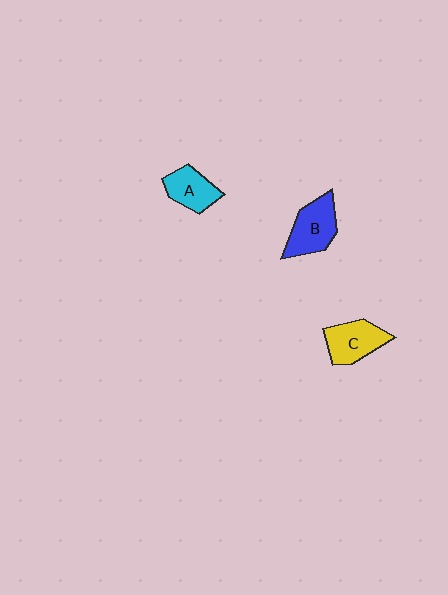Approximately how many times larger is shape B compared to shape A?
Approximately 1.3 times.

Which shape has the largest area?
Shape B (blue).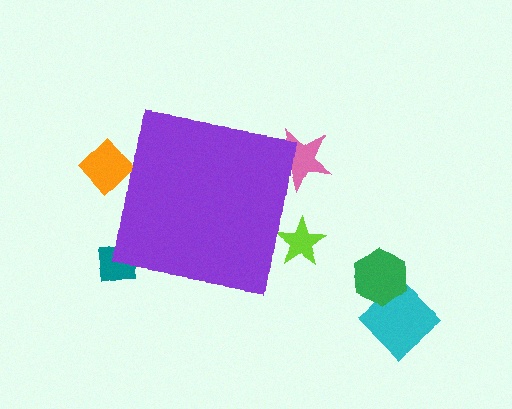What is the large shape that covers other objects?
A purple square.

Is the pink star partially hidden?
Yes, the pink star is partially hidden behind the purple square.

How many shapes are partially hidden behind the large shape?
4 shapes are partially hidden.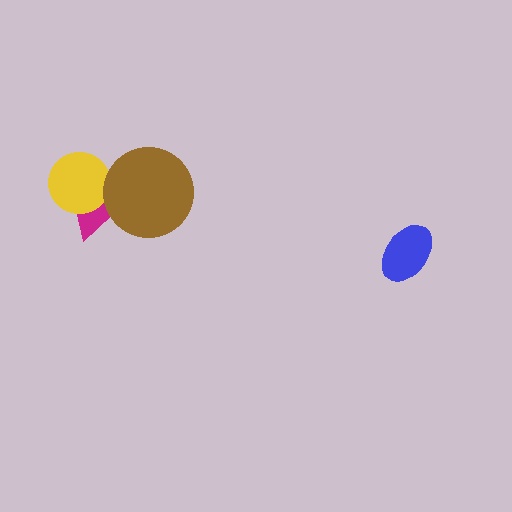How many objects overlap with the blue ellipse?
0 objects overlap with the blue ellipse.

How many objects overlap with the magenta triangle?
2 objects overlap with the magenta triangle.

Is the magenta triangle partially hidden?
Yes, it is partially covered by another shape.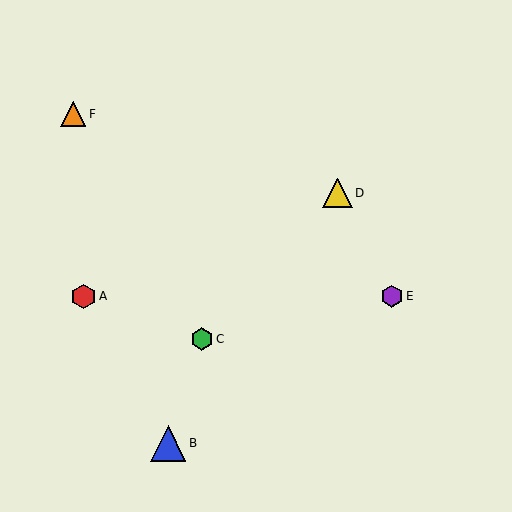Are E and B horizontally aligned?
No, E is at y≈296 and B is at y≈443.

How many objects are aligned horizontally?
2 objects (A, E) are aligned horizontally.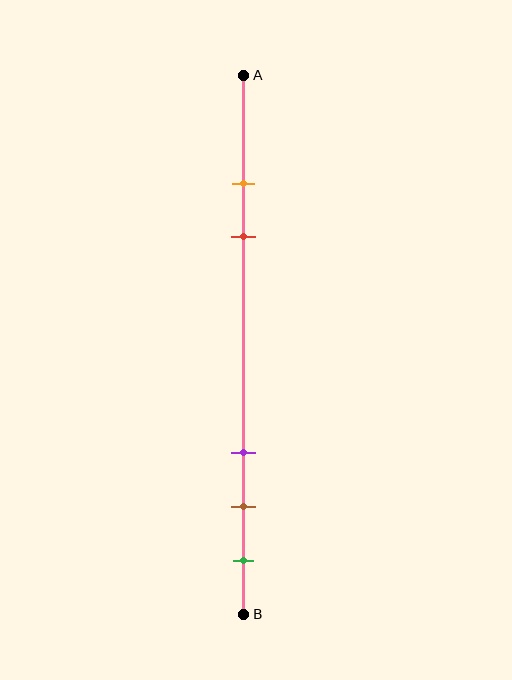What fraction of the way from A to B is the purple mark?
The purple mark is approximately 70% (0.7) of the way from A to B.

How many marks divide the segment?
There are 5 marks dividing the segment.